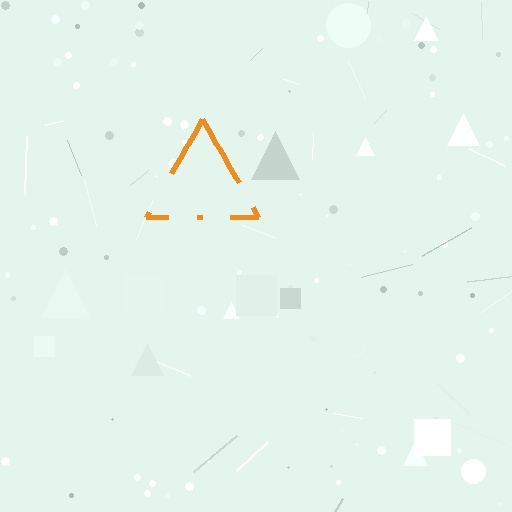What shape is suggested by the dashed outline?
The dashed outline suggests a triangle.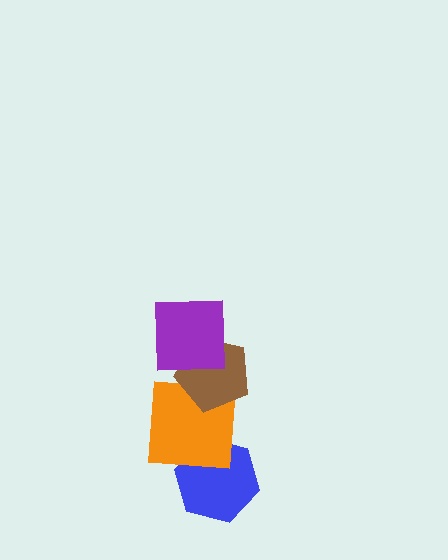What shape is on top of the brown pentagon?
The purple square is on top of the brown pentagon.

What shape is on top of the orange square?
The brown pentagon is on top of the orange square.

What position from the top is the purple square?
The purple square is 1st from the top.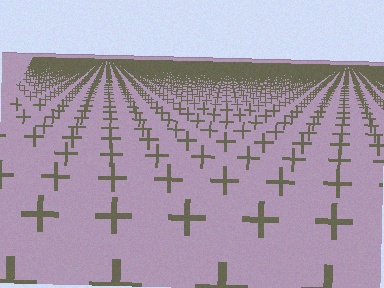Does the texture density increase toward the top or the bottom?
Density increases toward the top.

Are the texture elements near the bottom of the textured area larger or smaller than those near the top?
Larger. Near the bottom, elements are closer to the viewer and appear at a bigger on-screen size.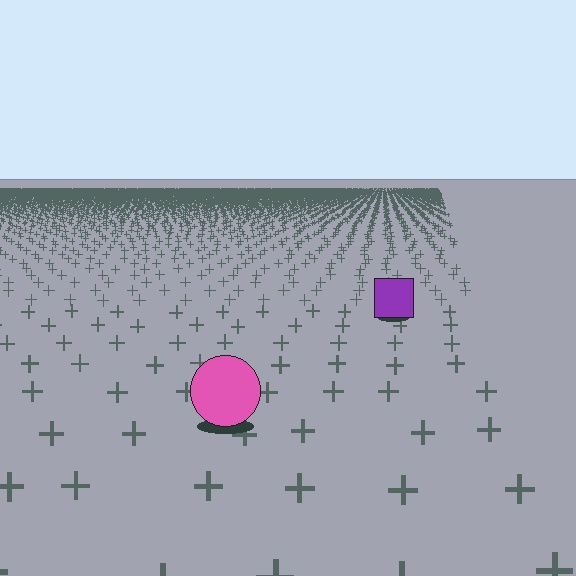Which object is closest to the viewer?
The pink circle is closest. The texture marks near it are larger and more spread out.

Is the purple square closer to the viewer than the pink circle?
No. The pink circle is closer — you can tell from the texture gradient: the ground texture is coarser near it.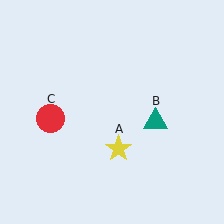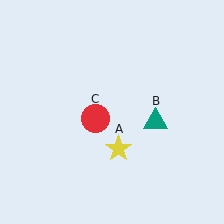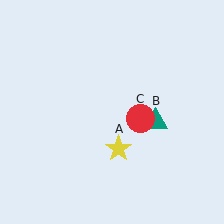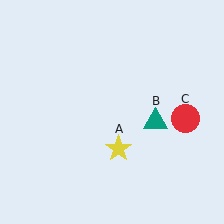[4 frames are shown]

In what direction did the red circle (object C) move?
The red circle (object C) moved right.